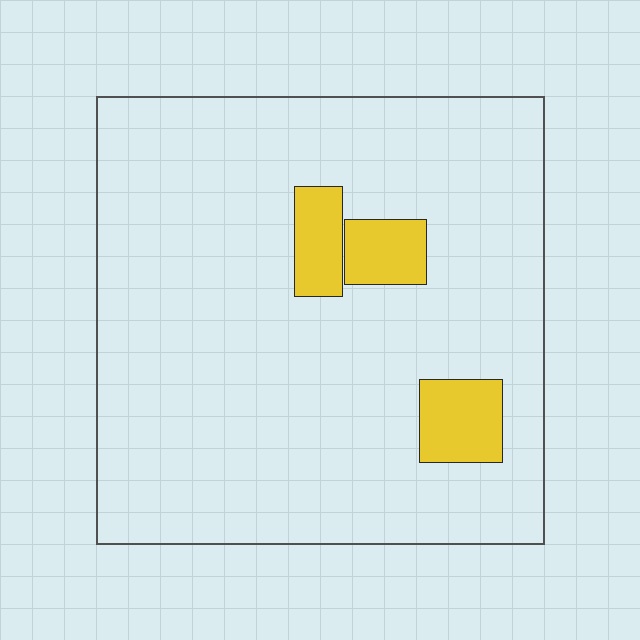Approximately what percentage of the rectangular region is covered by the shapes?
Approximately 10%.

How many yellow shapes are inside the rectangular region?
3.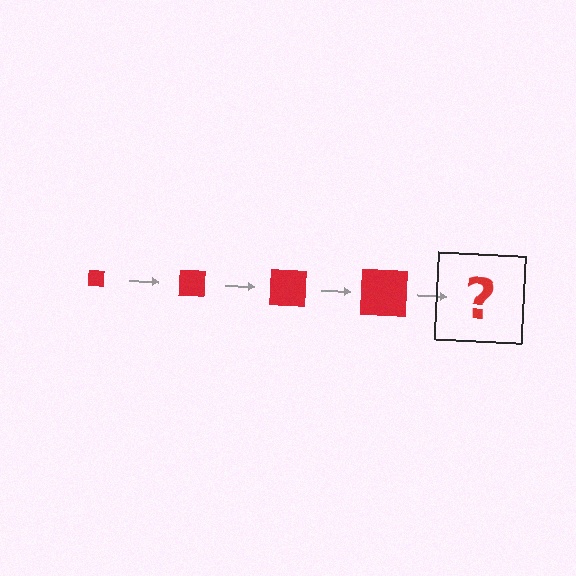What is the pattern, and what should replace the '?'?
The pattern is that the square gets progressively larger each step. The '?' should be a red square, larger than the previous one.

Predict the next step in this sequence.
The next step is a red square, larger than the previous one.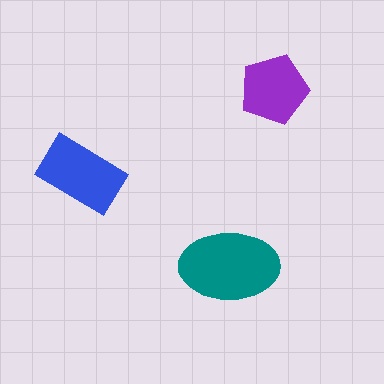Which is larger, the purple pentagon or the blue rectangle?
The blue rectangle.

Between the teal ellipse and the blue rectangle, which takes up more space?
The teal ellipse.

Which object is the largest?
The teal ellipse.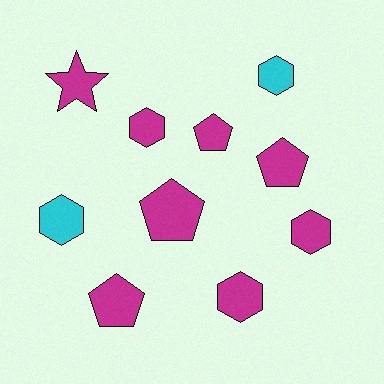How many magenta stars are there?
There is 1 magenta star.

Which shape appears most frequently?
Hexagon, with 5 objects.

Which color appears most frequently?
Magenta, with 8 objects.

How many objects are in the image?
There are 10 objects.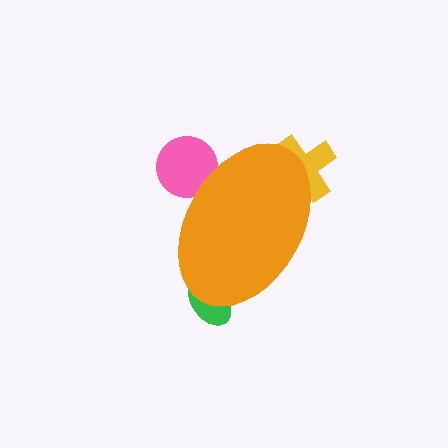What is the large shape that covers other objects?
An orange ellipse.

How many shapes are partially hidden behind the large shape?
3 shapes are partially hidden.